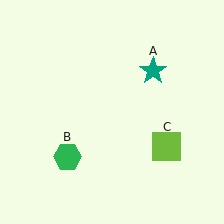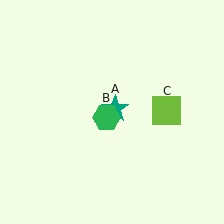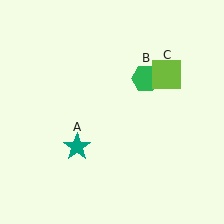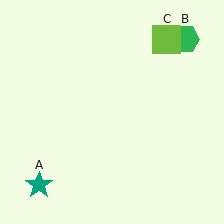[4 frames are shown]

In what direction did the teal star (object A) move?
The teal star (object A) moved down and to the left.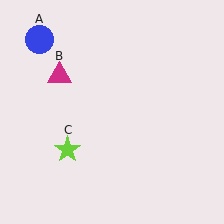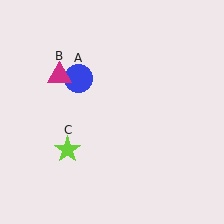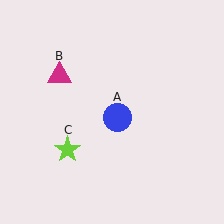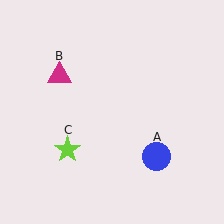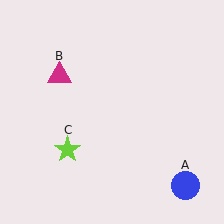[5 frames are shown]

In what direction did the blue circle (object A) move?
The blue circle (object A) moved down and to the right.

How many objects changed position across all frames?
1 object changed position: blue circle (object A).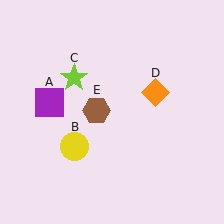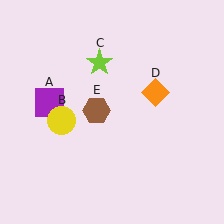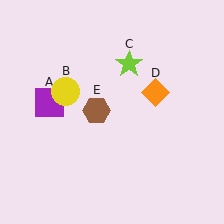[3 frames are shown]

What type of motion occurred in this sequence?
The yellow circle (object B), lime star (object C) rotated clockwise around the center of the scene.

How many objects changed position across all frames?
2 objects changed position: yellow circle (object B), lime star (object C).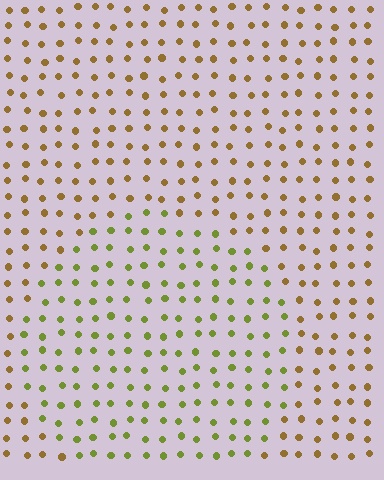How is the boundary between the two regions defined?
The boundary is defined purely by a slight shift in hue (about 41 degrees). Spacing, size, and orientation are identical on both sides.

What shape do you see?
I see a circle.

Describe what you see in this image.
The image is filled with small brown elements in a uniform arrangement. A circle-shaped region is visible where the elements are tinted to a slightly different hue, forming a subtle color boundary.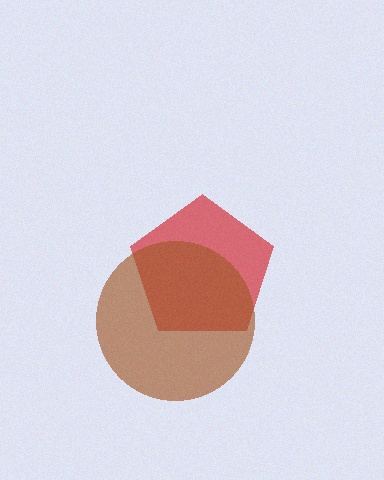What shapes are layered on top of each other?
The layered shapes are: a red pentagon, a brown circle.